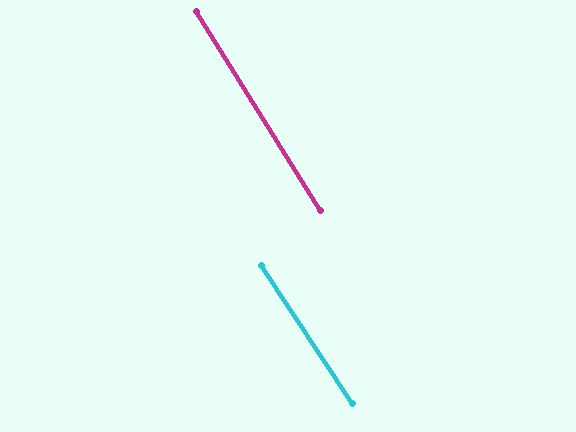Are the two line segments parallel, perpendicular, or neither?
Parallel — their directions differ by only 1.5°.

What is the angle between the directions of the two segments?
Approximately 1 degree.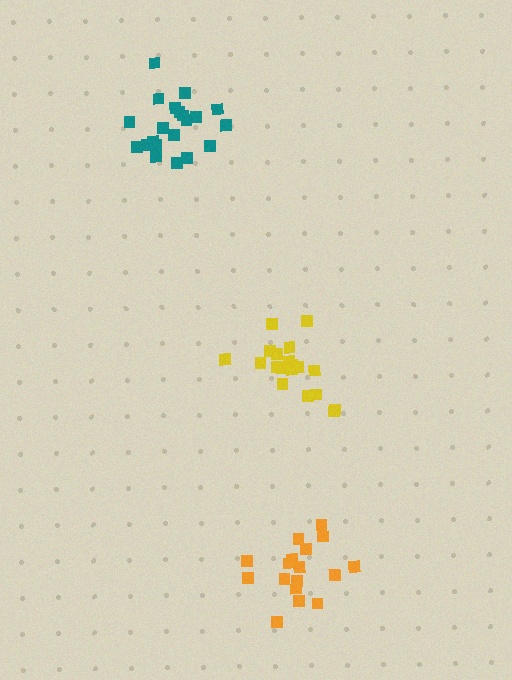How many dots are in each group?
Group 1: 19 dots, Group 2: 17 dots, Group 3: 21 dots (57 total).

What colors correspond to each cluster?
The clusters are colored: yellow, orange, teal.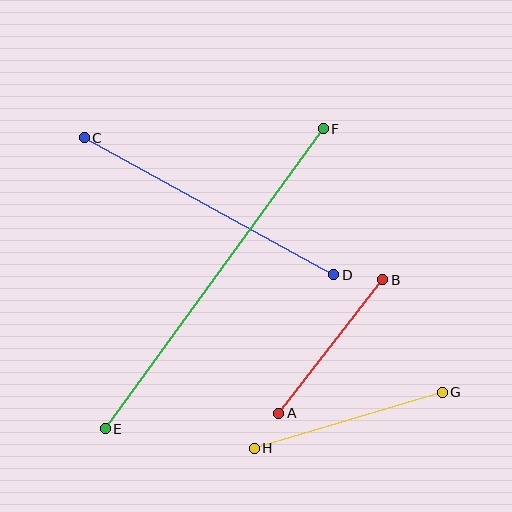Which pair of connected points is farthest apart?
Points E and F are farthest apart.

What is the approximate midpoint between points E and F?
The midpoint is at approximately (214, 279) pixels.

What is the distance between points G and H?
The distance is approximately 196 pixels.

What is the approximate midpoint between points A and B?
The midpoint is at approximately (331, 346) pixels.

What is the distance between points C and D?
The distance is approximately 285 pixels.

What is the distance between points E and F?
The distance is approximately 371 pixels.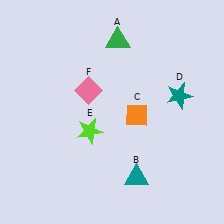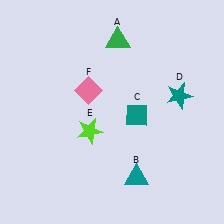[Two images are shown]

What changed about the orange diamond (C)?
In Image 1, C is orange. In Image 2, it changed to teal.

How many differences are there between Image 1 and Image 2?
There is 1 difference between the two images.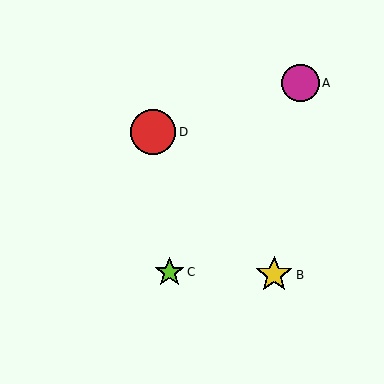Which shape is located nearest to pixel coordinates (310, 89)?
The magenta circle (labeled A) at (300, 83) is nearest to that location.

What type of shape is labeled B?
Shape B is a yellow star.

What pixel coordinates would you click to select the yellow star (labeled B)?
Click at (274, 275) to select the yellow star B.